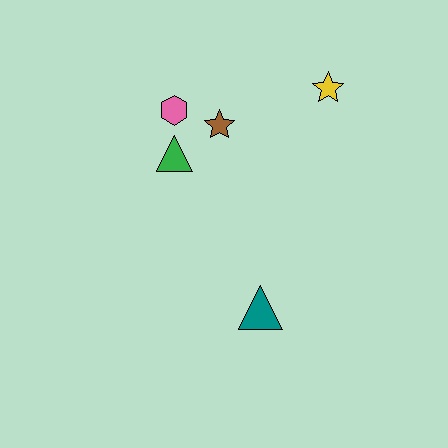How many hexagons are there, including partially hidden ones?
There is 1 hexagon.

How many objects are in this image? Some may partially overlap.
There are 5 objects.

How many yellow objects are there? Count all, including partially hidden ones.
There is 1 yellow object.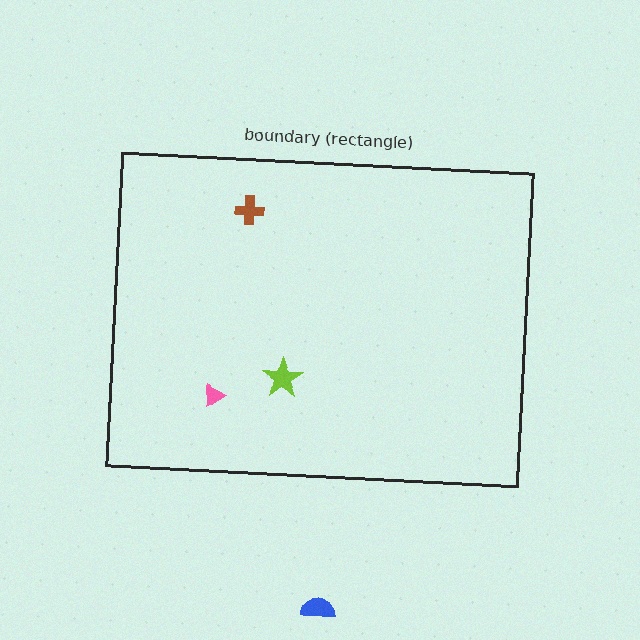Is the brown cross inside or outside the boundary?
Inside.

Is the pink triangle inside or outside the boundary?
Inside.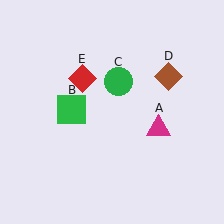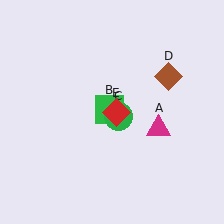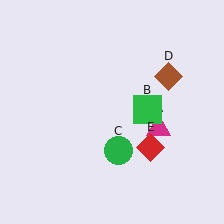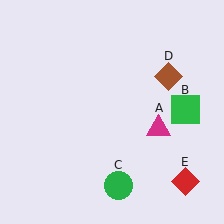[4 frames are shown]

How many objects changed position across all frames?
3 objects changed position: green square (object B), green circle (object C), red diamond (object E).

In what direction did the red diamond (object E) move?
The red diamond (object E) moved down and to the right.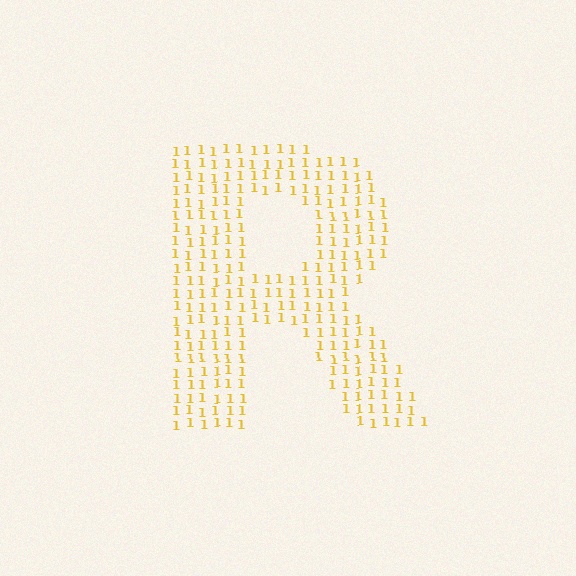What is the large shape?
The large shape is the letter R.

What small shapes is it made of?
It is made of small digit 1's.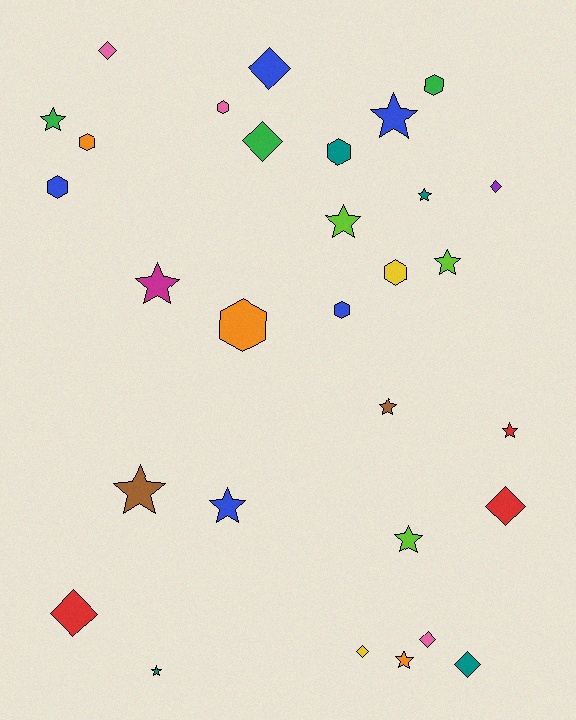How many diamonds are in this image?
There are 9 diamonds.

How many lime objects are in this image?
There are 3 lime objects.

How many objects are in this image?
There are 30 objects.